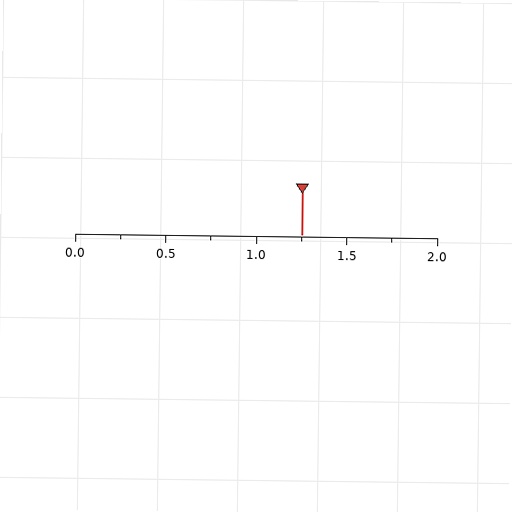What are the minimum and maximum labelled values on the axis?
The axis runs from 0.0 to 2.0.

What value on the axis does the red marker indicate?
The marker indicates approximately 1.25.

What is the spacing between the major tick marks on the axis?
The major ticks are spaced 0.5 apart.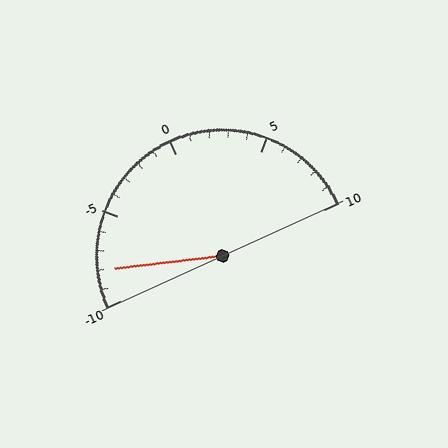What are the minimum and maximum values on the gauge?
The gauge ranges from -10 to 10.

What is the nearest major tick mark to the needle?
The nearest major tick mark is -10.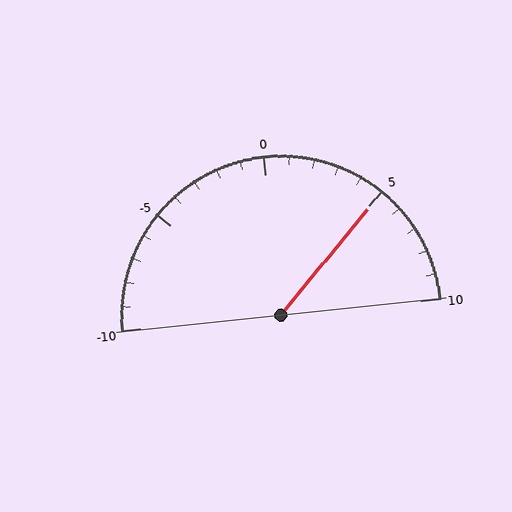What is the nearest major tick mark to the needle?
The nearest major tick mark is 5.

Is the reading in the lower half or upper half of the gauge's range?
The reading is in the upper half of the range (-10 to 10).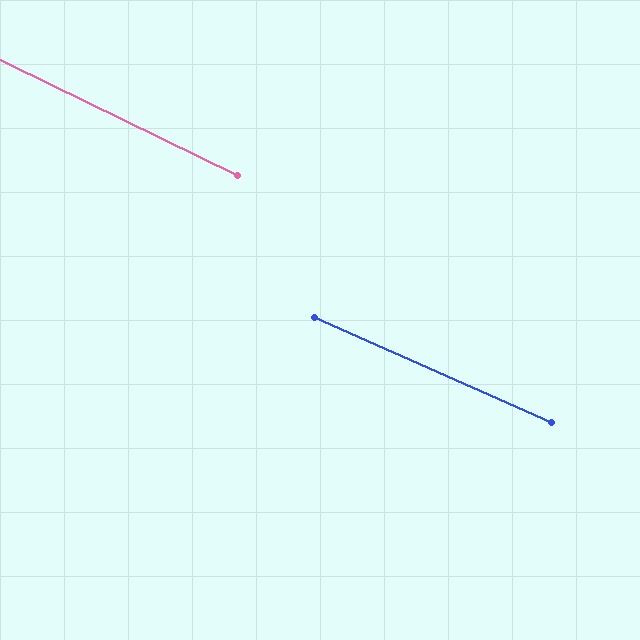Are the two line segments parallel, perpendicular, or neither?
Parallel — their directions differ by only 2.0°.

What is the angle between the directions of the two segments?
Approximately 2 degrees.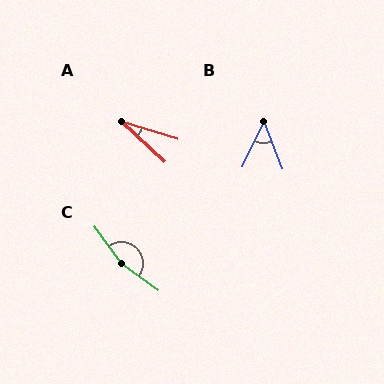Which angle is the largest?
C, at approximately 162 degrees.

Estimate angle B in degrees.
Approximately 46 degrees.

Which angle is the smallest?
A, at approximately 25 degrees.